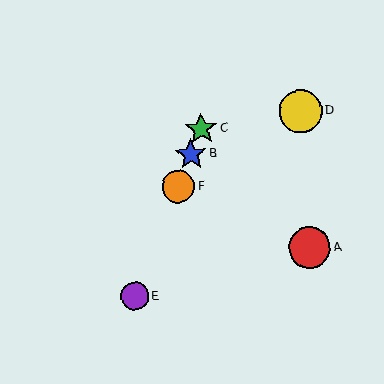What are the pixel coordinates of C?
Object C is at (201, 129).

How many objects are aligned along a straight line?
4 objects (B, C, E, F) are aligned along a straight line.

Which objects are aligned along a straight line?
Objects B, C, E, F are aligned along a straight line.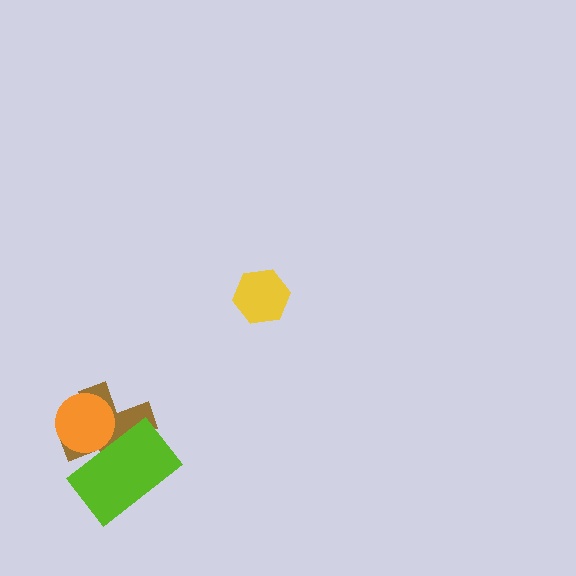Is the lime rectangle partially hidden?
Yes, it is partially covered by another shape.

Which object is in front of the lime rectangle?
The orange circle is in front of the lime rectangle.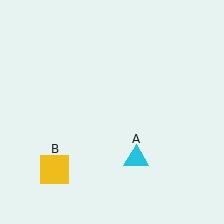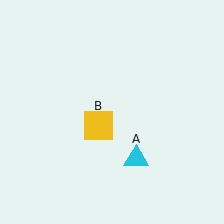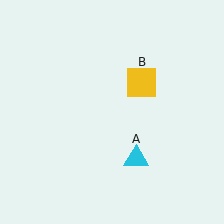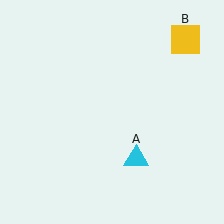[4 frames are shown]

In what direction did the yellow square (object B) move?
The yellow square (object B) moved up and to the right.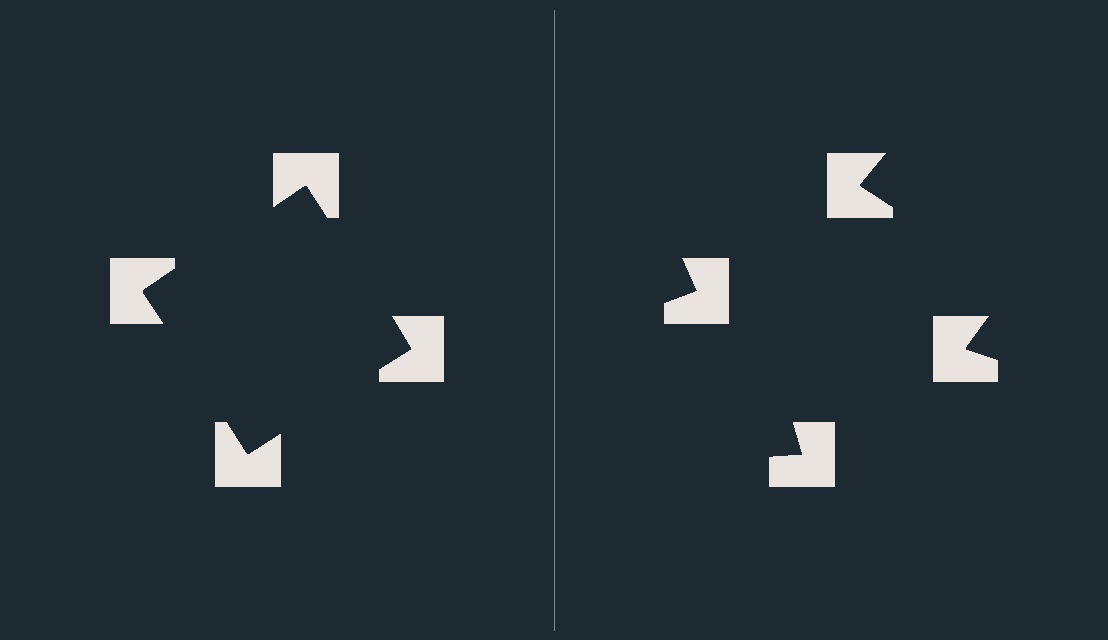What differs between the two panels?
The notched squares are positioned identically on both sides; only the wedge orientations differ. On the left they align to a square; on the right they are misaligned.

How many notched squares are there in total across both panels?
8 — 4 on each side.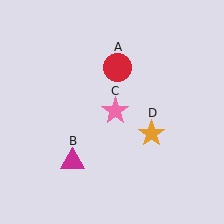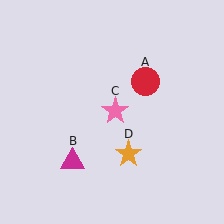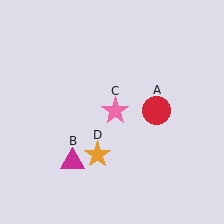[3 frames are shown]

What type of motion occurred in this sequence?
The red circle (object A), orange star (object D) rotated clockwise around the center of the scene.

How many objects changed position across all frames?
2 objects changed position: red circle (object A), orange star (object D).